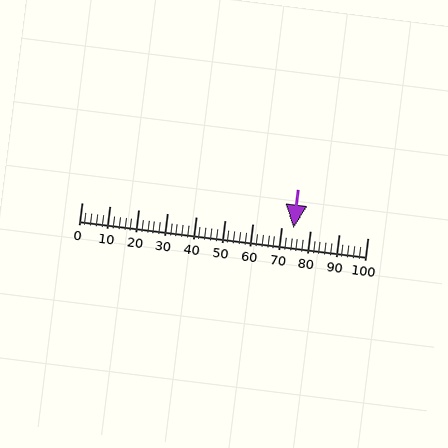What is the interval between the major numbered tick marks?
The major tick marks are spaced 10 units apart.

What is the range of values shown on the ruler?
The ruler shows values from 0 to 100.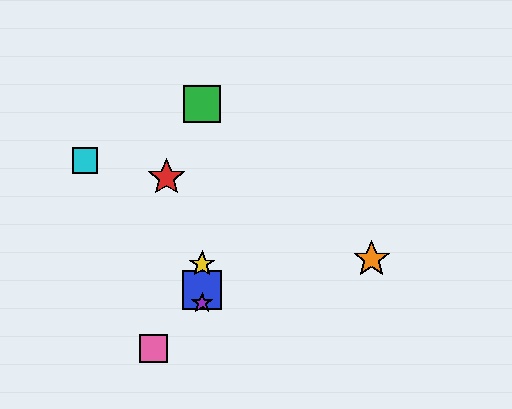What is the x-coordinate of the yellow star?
The yellow star is at x≈202.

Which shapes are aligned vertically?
The blue square, the green square, the yellow star, the purple star are aligned vertically.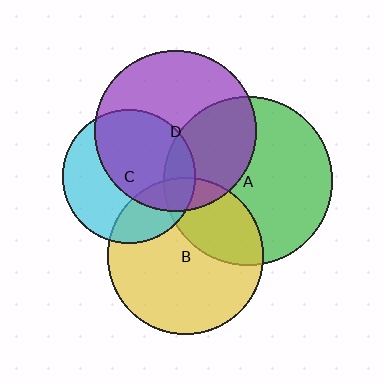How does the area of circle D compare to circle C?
Approximately 1.5 times.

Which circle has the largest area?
Circle A (green).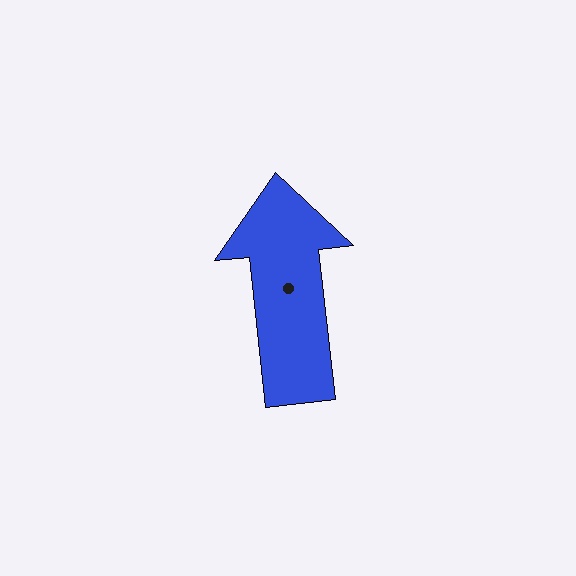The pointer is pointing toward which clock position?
Roughly 12 o'clock.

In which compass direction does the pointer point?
North.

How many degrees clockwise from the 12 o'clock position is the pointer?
Approximately 354 degrees.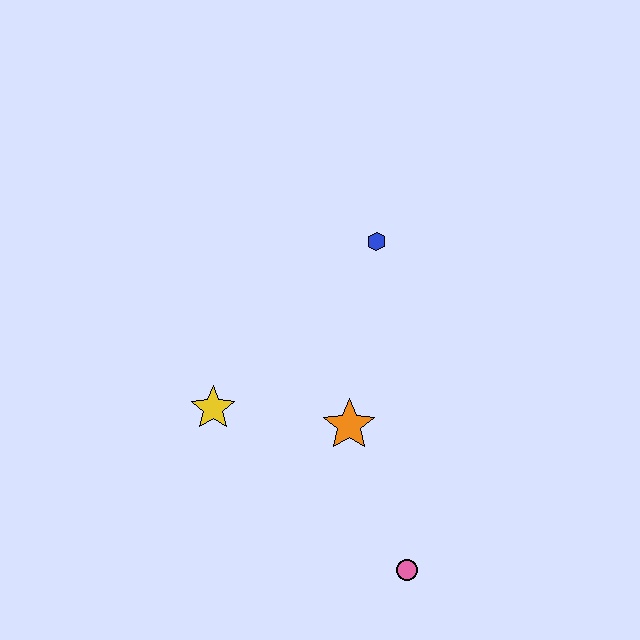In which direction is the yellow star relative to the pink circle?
The yellow star is to the left of the pink circle.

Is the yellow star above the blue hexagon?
No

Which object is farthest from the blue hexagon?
The pink circle is farthest from the blue hexagon.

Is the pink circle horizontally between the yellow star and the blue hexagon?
No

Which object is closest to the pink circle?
The orange star is closest to the pink circle.